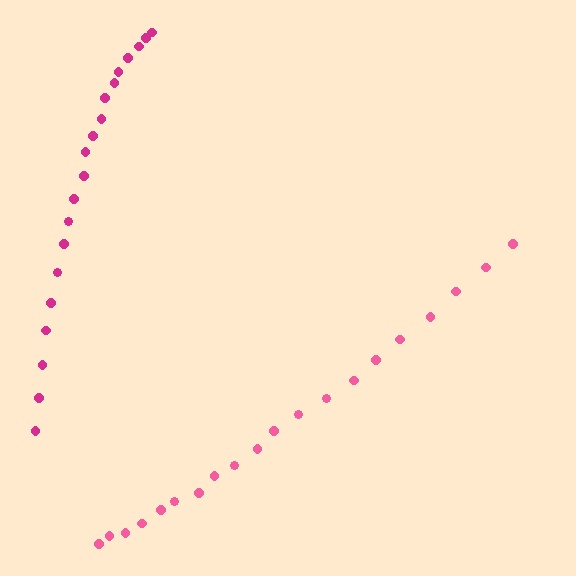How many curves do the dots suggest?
There are 2 distinct paths.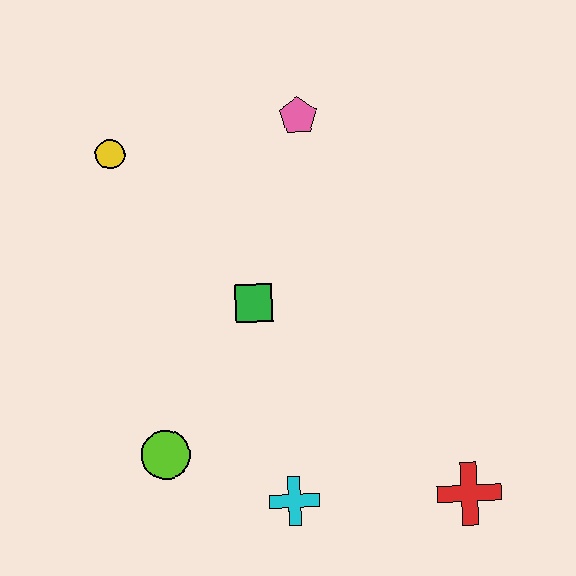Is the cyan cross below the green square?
Yes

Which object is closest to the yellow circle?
The pink pentagon is closest to the yellow circle.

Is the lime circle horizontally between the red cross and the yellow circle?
Yes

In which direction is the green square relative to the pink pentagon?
The green square is below the pink pentagon.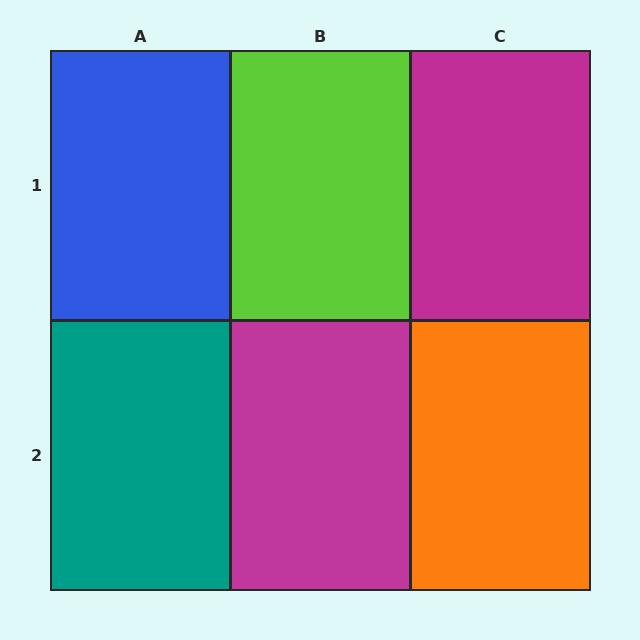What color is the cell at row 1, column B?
Lime.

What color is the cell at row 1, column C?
Magenta.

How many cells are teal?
1 cell is teal.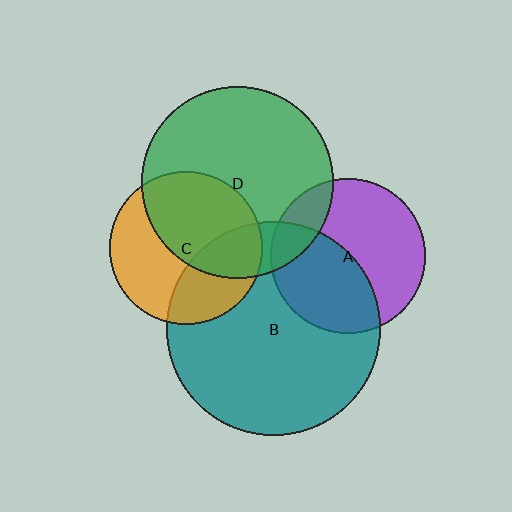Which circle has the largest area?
Circle B (teal).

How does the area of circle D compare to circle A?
Approximately 1.5 times.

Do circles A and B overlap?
Yes.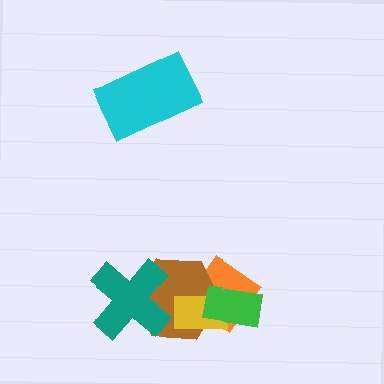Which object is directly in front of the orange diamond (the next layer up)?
The brown hexagon is directly in front of the orange diamond.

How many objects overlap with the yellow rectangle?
3 objects overlap with the yellow rectangle.